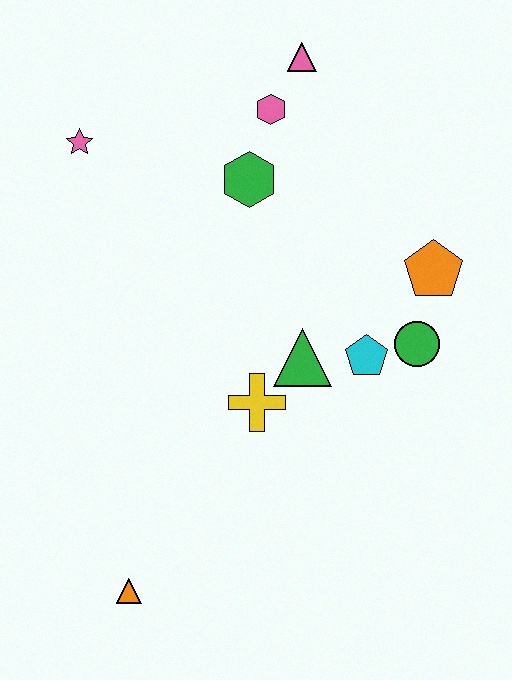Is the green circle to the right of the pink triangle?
Yes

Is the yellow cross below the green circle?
Yes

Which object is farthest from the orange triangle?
The pink triangle is farthest from the orange triangle.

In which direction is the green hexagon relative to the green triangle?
The green hexagon is above the green triangle.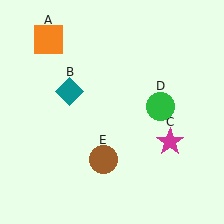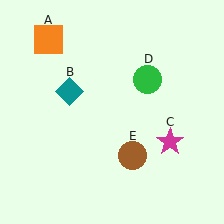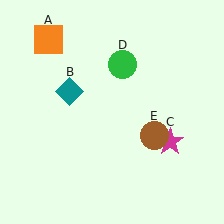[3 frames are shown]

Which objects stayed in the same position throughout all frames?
Orange square (object A) and teal diamond (object B) and magenta star (object C) remained stationary.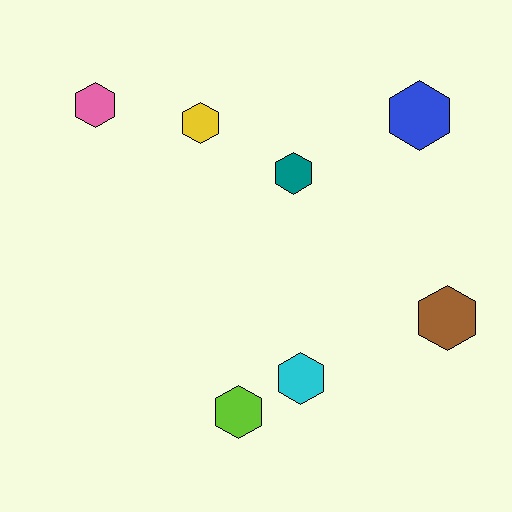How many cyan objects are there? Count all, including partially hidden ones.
There is 1 cyan object.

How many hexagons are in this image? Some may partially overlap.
There are 7 hexagons.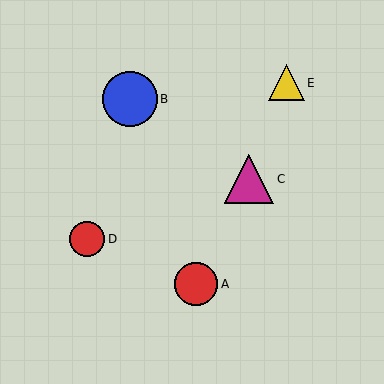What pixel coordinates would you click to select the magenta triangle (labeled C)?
Click at (249, 179) to select the magenta triangle C.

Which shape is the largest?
The blue circle (labeled B) is the largest.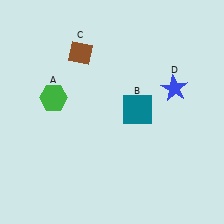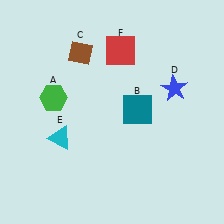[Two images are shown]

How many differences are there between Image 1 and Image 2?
There are 2 differences between the two images.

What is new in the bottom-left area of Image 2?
A cyan triangle (E) was added in the bottom-left area of Image 2.